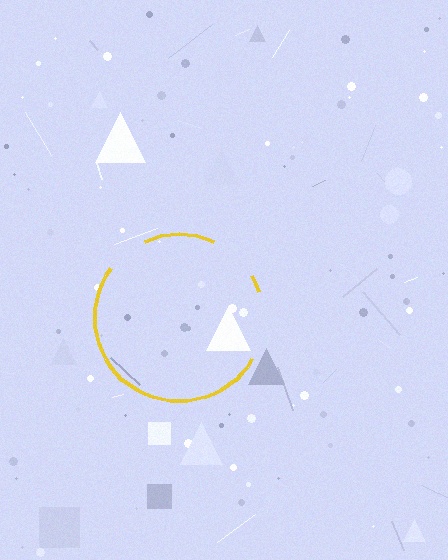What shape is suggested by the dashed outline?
The dashed outline suggests a circle.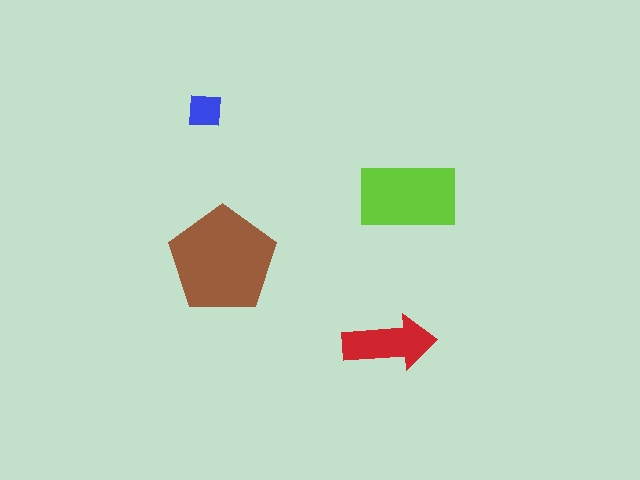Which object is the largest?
The brown pentagon.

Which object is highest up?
The blue square is topmost.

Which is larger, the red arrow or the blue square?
The red arrow.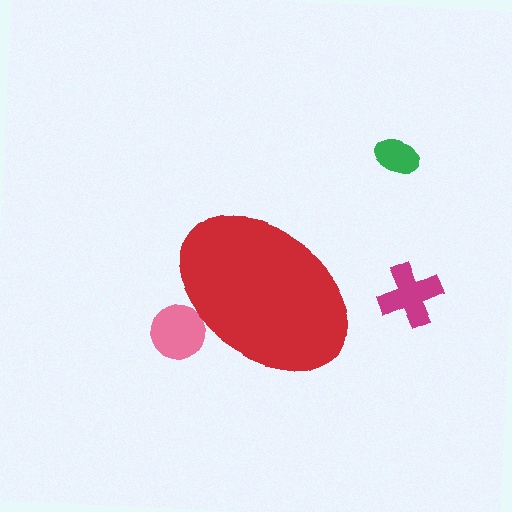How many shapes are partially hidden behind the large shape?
1 shape is partially hidden.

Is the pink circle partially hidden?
Yes, the pink circle is partially hidden behind the red ellipse.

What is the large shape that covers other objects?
A red ellipse.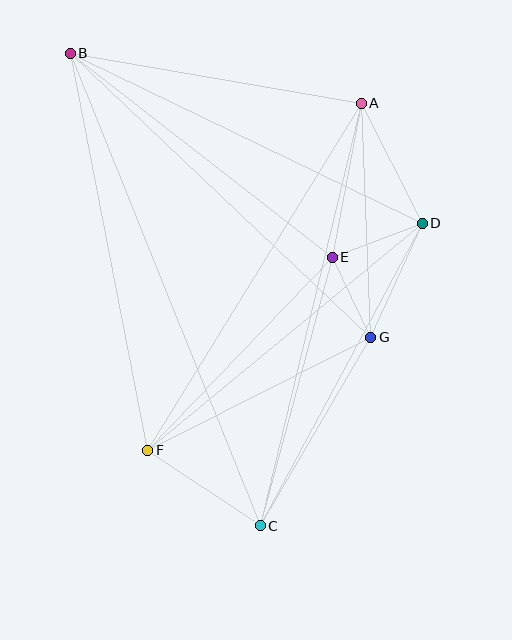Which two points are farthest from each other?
Points B and C are farthest from each other.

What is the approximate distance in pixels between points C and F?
The distance between C and F is approximately 135 pixels.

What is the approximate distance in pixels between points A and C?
The distance between A and C is approximately 434 pixels.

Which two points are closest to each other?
Points E and G are closest to each other.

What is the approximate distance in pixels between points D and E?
The distance between D and E is approximately 97 pixels.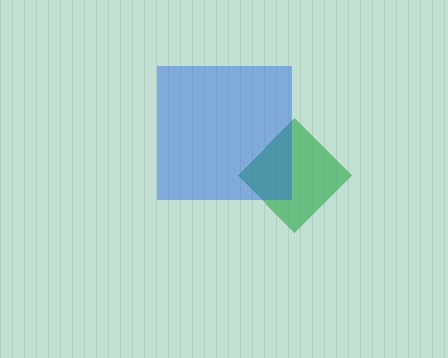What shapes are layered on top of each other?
The layered shapes are: a green diamond, a blue square.